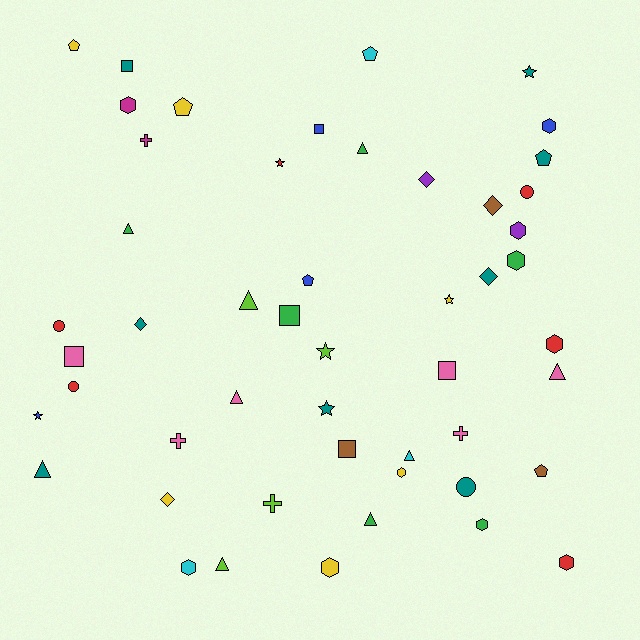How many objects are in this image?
There are 50 objects.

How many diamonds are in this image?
There are 5 diamonds.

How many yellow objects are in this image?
There are 6 yellow objects.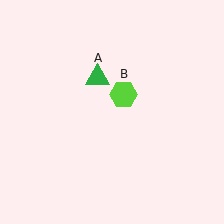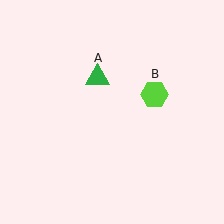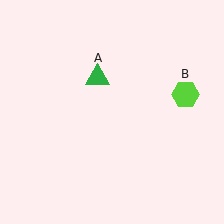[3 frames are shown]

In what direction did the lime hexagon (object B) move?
The lime hexagon (object B) moved right.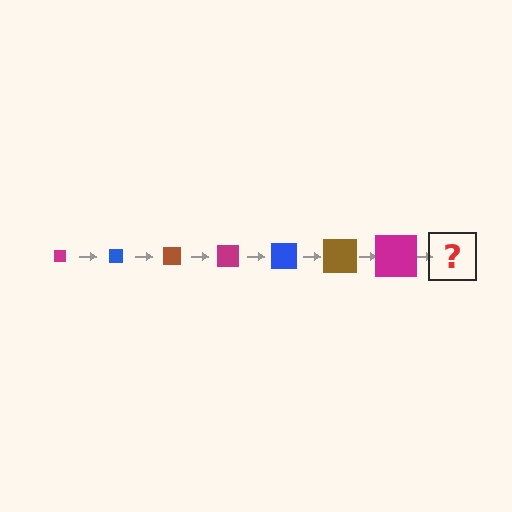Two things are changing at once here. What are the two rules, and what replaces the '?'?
The two rules are that the square grows larger each step and the color cycles through magenta, blue, and brown. The '?' should be a blue square, larger than the previous one.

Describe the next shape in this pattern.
It should be a blue square, larger than the previous one.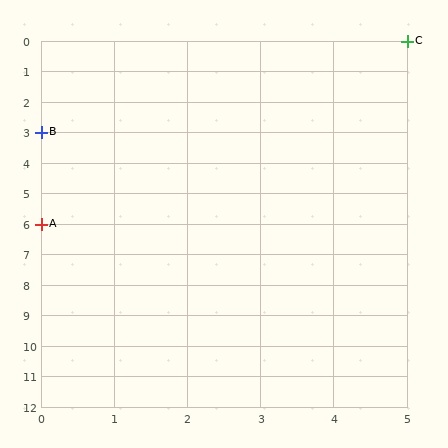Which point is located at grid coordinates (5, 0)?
Point C is at (5, 0).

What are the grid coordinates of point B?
Point B is at grid coordinates (0, 3).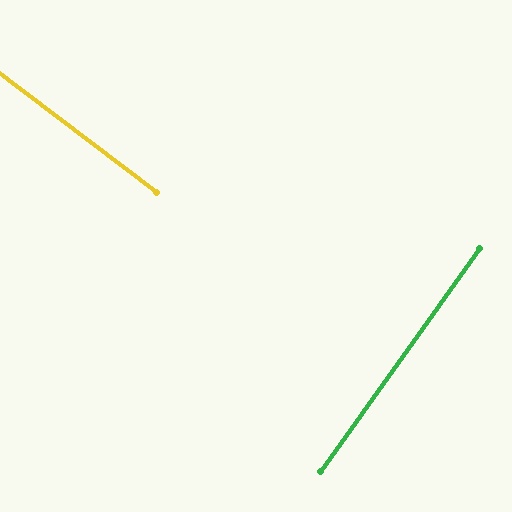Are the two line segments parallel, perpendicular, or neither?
Perpendicular — they meet at approximately 89°.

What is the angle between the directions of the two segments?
Approximately 89 degrees.